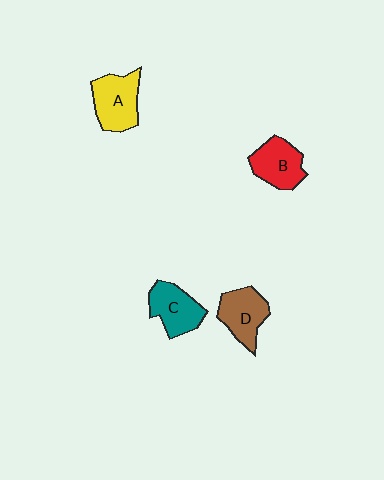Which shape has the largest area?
Shape A (yellow).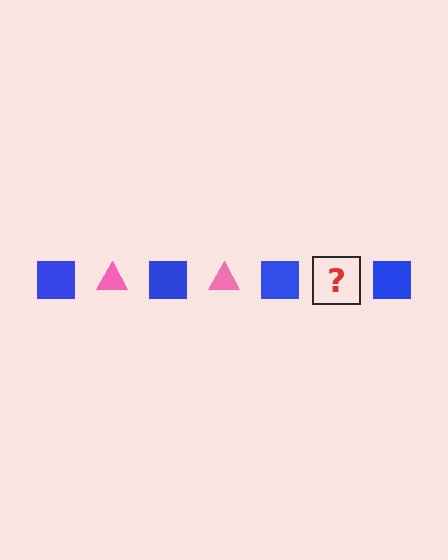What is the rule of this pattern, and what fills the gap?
The rule is that the pattern alternates between blue square and pink triangle. The gap should be filled with a pink triangle.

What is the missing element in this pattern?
The missing element is a pink triangle.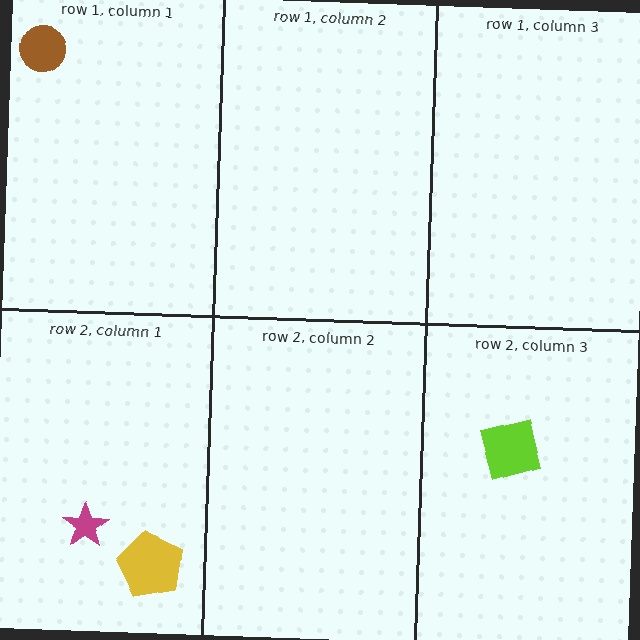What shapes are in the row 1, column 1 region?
The brown circle.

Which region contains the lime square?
The row 2, column 3 region.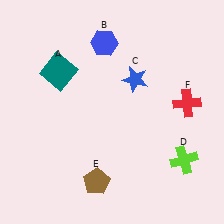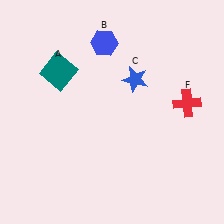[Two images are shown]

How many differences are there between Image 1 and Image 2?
There are 2 differences between the two images.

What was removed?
The brown pentagon (E), the lime cross (D) were removed in Image 2.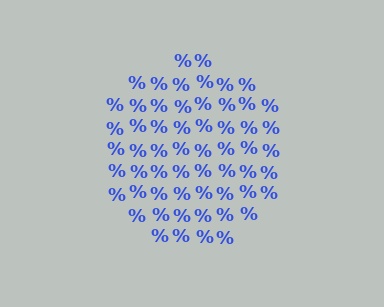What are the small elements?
The small elements are percent signs.